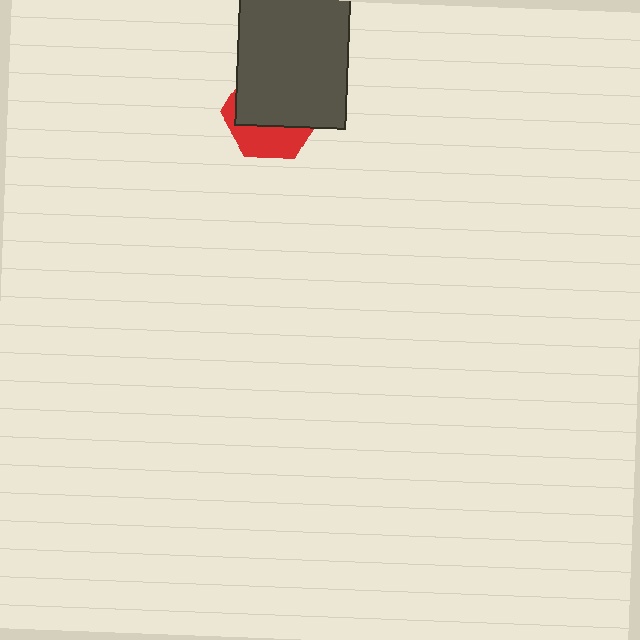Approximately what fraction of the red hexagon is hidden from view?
Roughly 64% of the red hexagon is hidden behind the dark gray rectangle.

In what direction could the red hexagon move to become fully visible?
The red hexagon could move down. That would shift it out from behind the dark gray rectangle entirely.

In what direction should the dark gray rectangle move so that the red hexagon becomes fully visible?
The dark gray rectangle should move up. That is the shortest direction to clear the overlap and leave the red hexagon fully visible.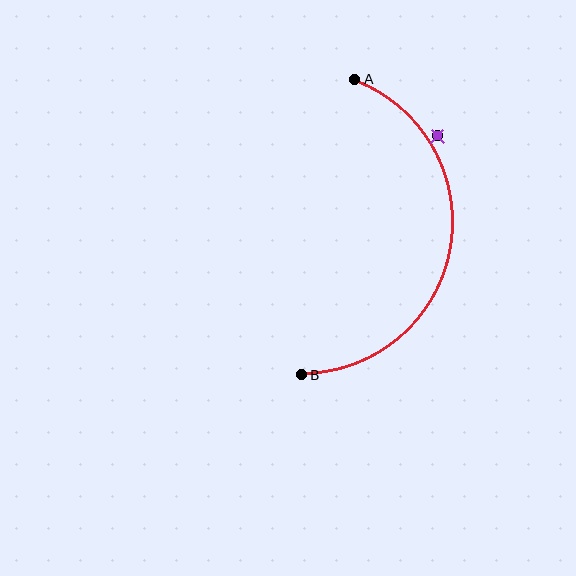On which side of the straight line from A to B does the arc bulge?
The arc bulges to the right of the straight line connecting A and B.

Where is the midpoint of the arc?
The arc midpoint is the point on the curve farthest from the straight line joining A and B. It sits to the right of that line.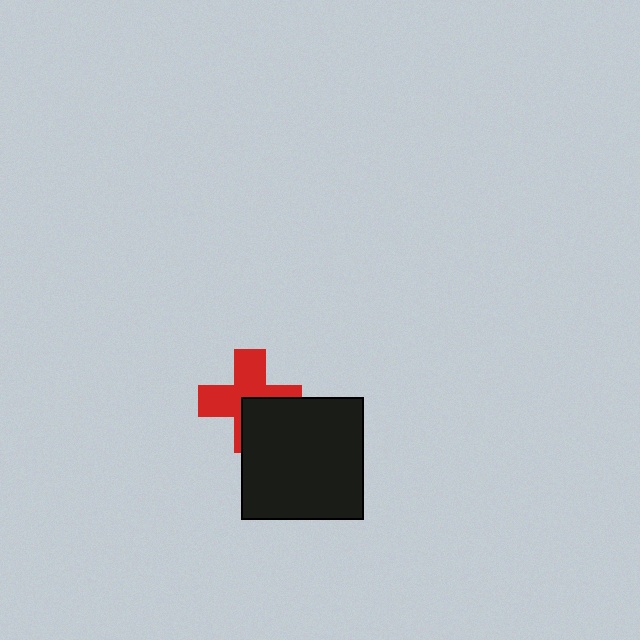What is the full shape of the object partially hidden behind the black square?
The partially hidden object is a red cross.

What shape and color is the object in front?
The object in front is a black square.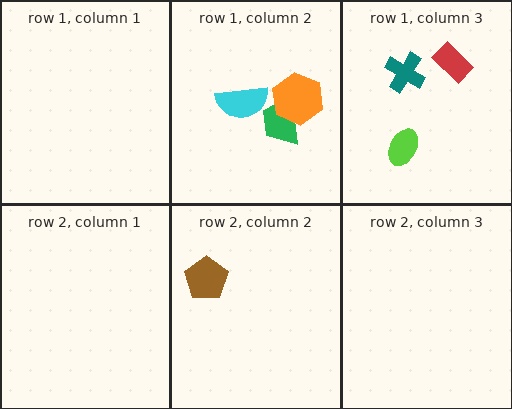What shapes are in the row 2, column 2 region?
The brown pentagon.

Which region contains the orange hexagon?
The row 1, column 2 region.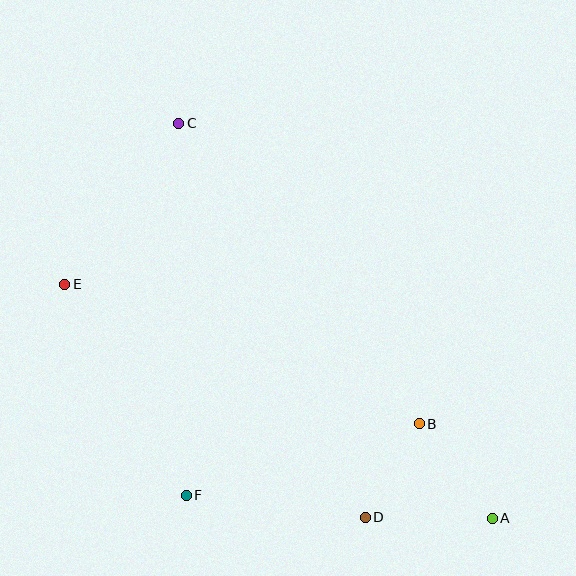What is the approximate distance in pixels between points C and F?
The distance between C and F is approximately 372 pixels.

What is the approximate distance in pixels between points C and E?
The distance between C and E is approximately 197 pixels.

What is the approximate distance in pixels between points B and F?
The distance between B and F is approximately 244 pixels.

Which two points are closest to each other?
Points B and D are closest to each other.